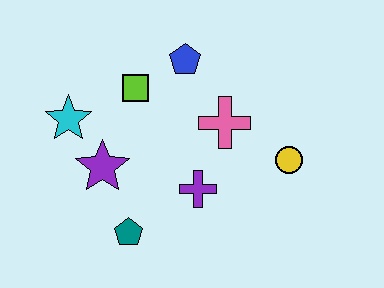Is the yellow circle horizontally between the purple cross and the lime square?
No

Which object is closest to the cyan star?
The purple star is closest to the cyan star.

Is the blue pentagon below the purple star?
No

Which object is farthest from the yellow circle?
The cyan star is farthest from the yellow circle.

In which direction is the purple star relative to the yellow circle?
The purple star is to the left of the yellow circle.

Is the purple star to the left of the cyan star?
No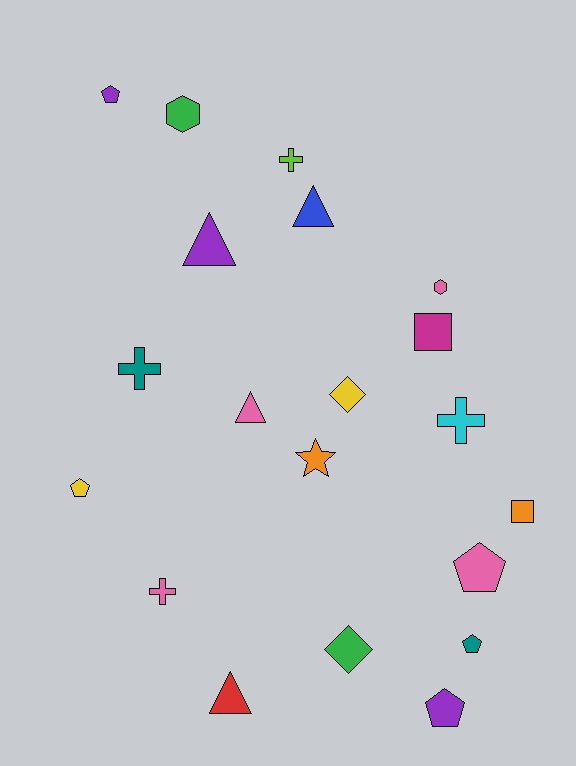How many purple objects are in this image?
There are 3 purple objects.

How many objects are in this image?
There are 20 objects.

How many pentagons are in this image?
There are 5 pentagons.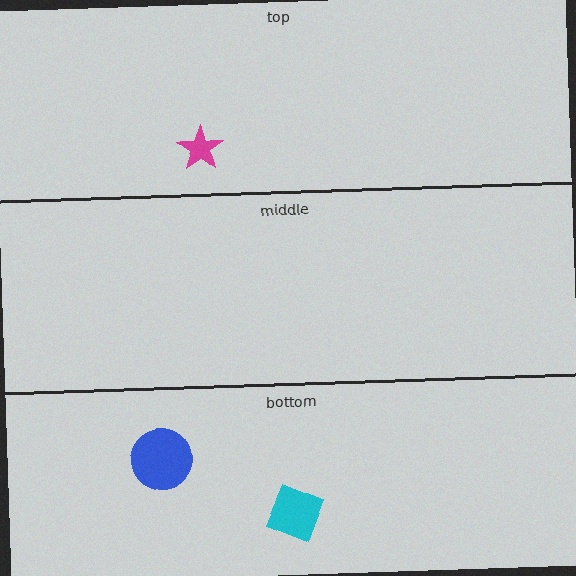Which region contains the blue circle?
The bottom region.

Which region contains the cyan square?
The bottom region.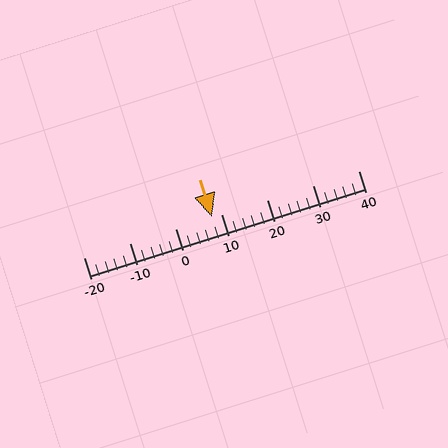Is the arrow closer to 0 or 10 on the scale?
The arrow is closer to 10.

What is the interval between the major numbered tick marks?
The major tick marks are spaced 10 units apart.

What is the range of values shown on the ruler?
The ruler shows values from -20 to 40.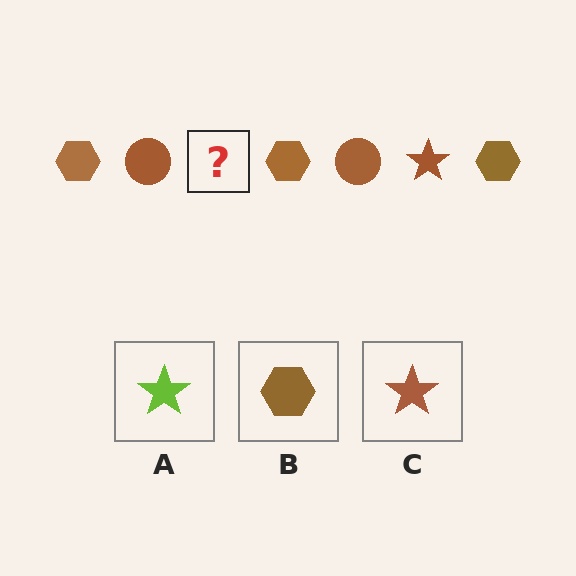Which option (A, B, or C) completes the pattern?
C.